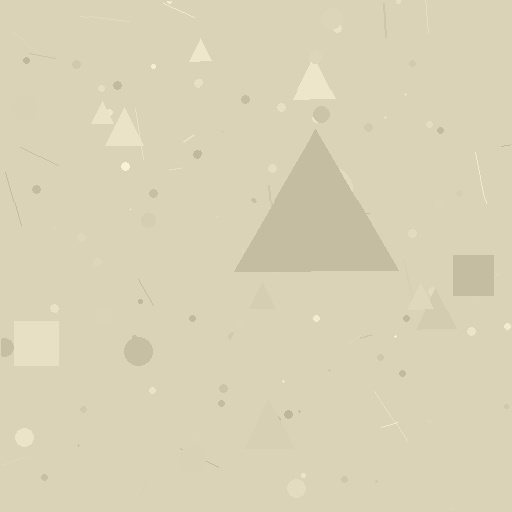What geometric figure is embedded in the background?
A triangle is embedded in the background.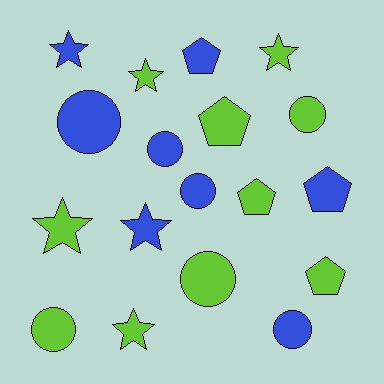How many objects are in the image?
There are 18 objects.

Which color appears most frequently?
Lime, with 10 objects.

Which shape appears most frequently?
Circle, with 7 objects.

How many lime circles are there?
There are 3 lime circles.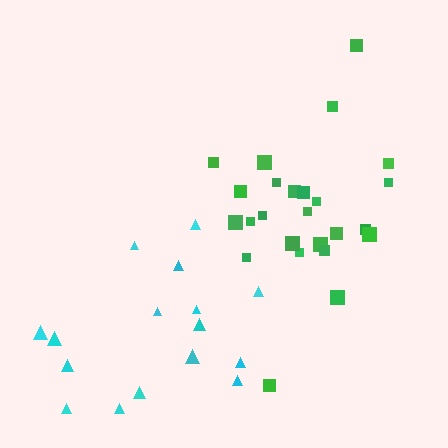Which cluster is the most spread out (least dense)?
Cyan.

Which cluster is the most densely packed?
Green.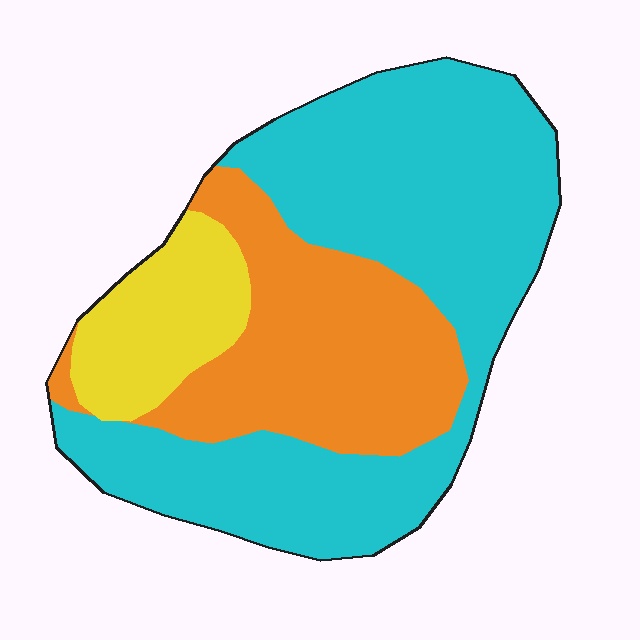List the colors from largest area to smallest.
From largest to smallest: cyan, orange, yellow.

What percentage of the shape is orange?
Orange covers roughly 30% of the shape.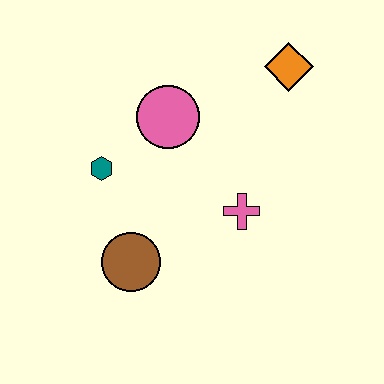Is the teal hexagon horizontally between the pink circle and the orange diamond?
No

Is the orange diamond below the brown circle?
No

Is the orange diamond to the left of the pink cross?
No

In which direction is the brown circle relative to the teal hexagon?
The brown circle is below the teal hexagon.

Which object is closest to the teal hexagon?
The pink circle is closest to the teal hexagon.